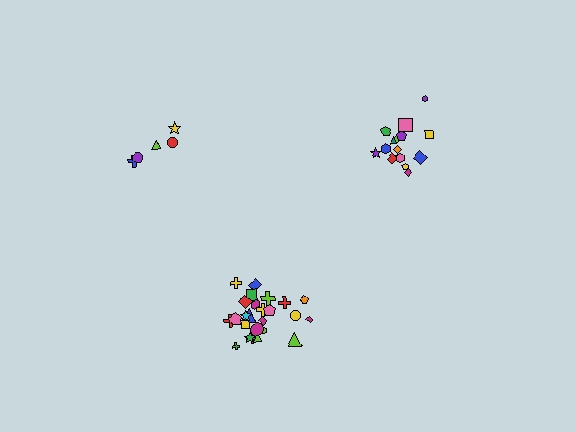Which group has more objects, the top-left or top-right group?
The top-right group.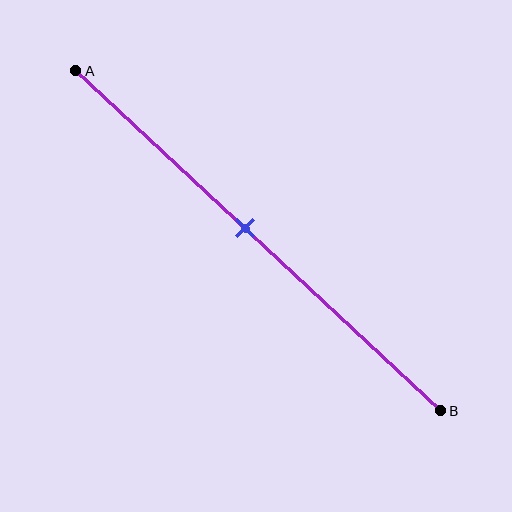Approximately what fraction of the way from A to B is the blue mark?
The blue mark is approximately 45% of the way from A to B.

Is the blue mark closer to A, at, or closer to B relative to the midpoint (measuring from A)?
The blue mark is closer to point A than the midpoint of segment AB.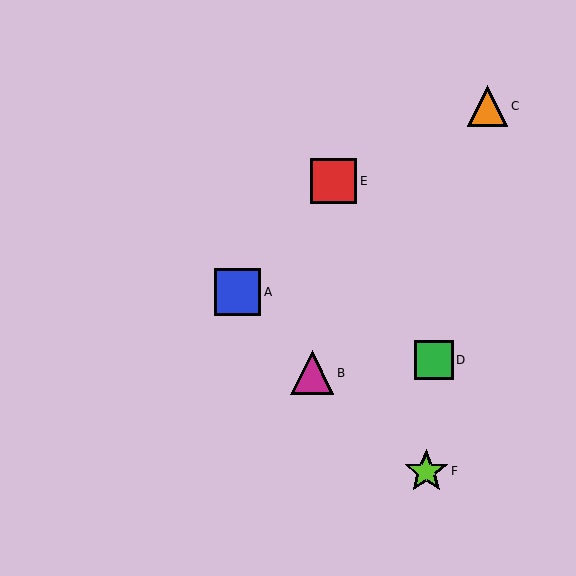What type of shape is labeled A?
Shape A is a blue square.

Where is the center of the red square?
The center of the red square is at (334, 181).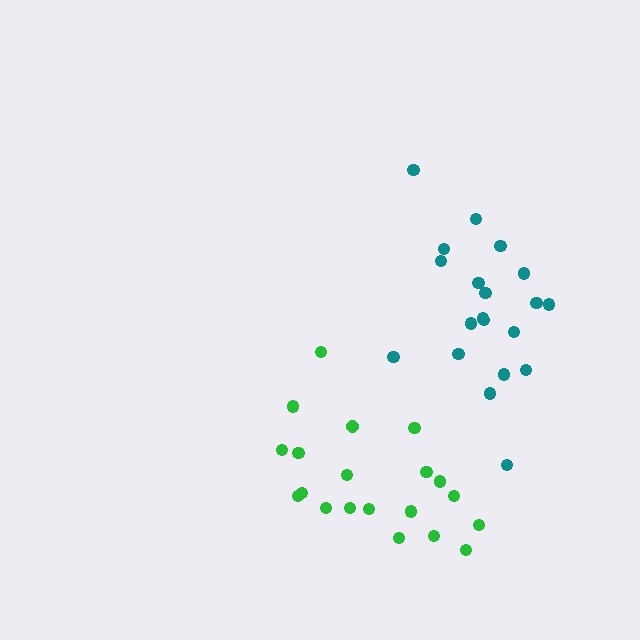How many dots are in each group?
Group 1: 20 dots, Group 2: 20 dots (40 total).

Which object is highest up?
The teal cluster is topmost.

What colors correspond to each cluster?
The clusters are colored: teal, green.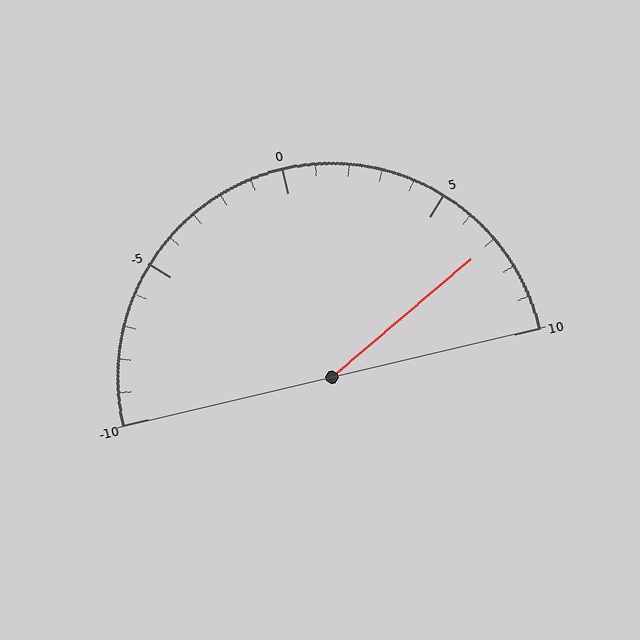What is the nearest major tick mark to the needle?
The nearest major tick mark is 5.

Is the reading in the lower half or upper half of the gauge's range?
The reading is in the upper half of the range (-10 to 10).